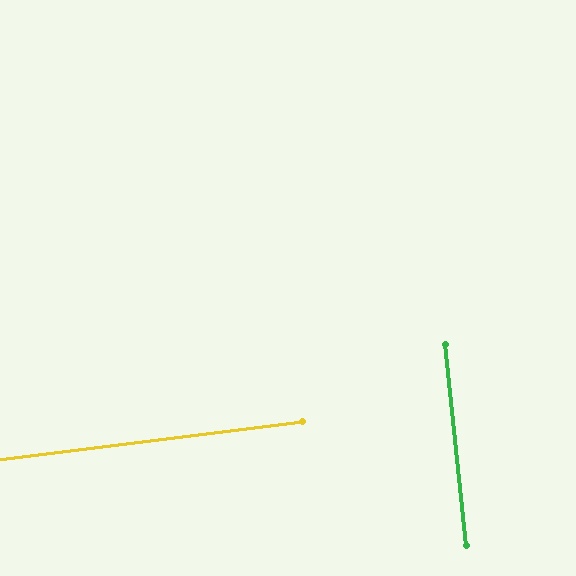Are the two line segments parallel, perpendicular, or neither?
Perpendicular — they meet at approximately 89°.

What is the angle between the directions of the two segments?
Approximately 89 degrees.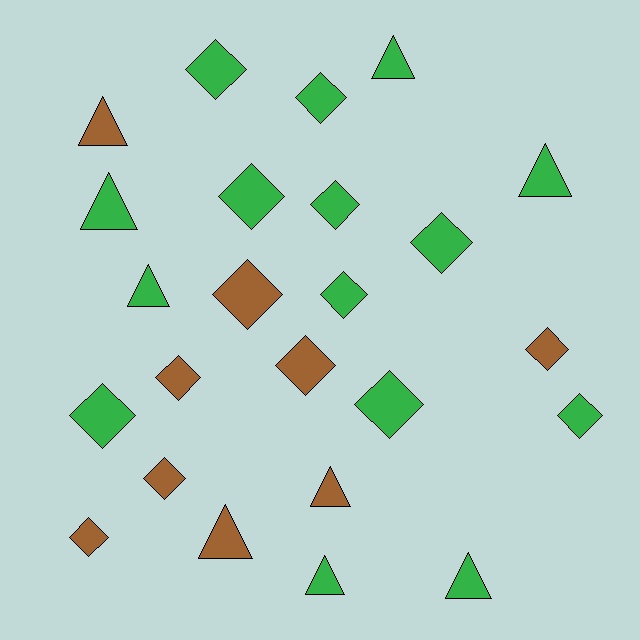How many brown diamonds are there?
There are 6 brown diamonds.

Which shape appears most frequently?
Diamond, with 15 objects.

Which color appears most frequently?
Green, with 15 objects.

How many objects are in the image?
There are 24 objects.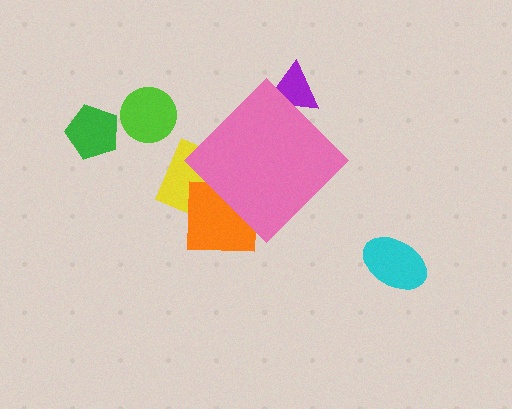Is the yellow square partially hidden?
Yes, the yellow square is partially hidden behind the pink diamond.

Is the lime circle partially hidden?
No, the lime circle is fully visible.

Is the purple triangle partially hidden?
Yes, the purple triangle is partially hidden behind the pink diamond.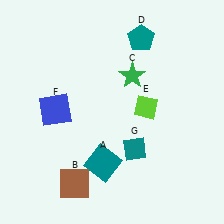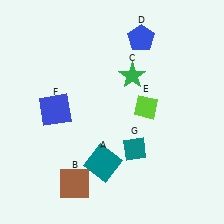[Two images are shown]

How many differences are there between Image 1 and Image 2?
There is 1 difference between the two images.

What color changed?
The pentagon (D) changed from teal in Image 1 to blue in Image 2.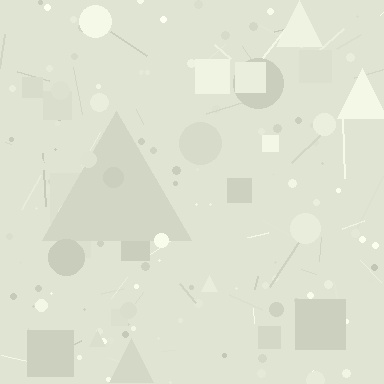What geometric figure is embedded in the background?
A triangle is embedded in the background.